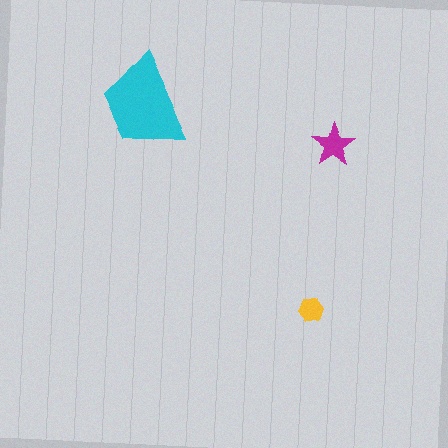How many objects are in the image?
There are 3 objects in the image.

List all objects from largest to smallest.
The cyan trapezoid, the magenta star, the yellow hexagon.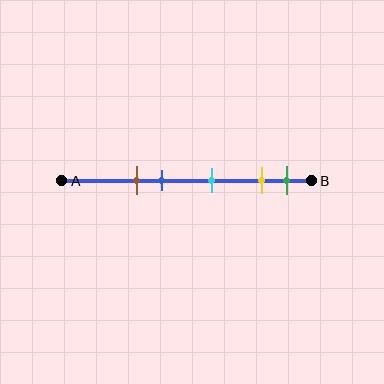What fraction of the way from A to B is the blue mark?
The blue mark is approximately 40% (0.4) of the way from A to B.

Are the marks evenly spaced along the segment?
No, the marks are not evenly spaced.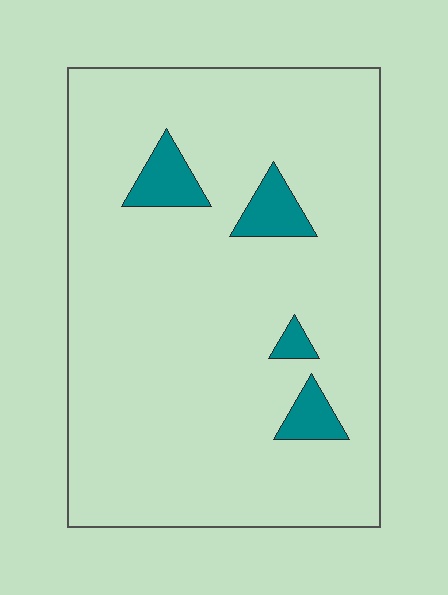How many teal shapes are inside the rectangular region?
4.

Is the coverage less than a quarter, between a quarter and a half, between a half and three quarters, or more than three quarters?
Less than a quarter.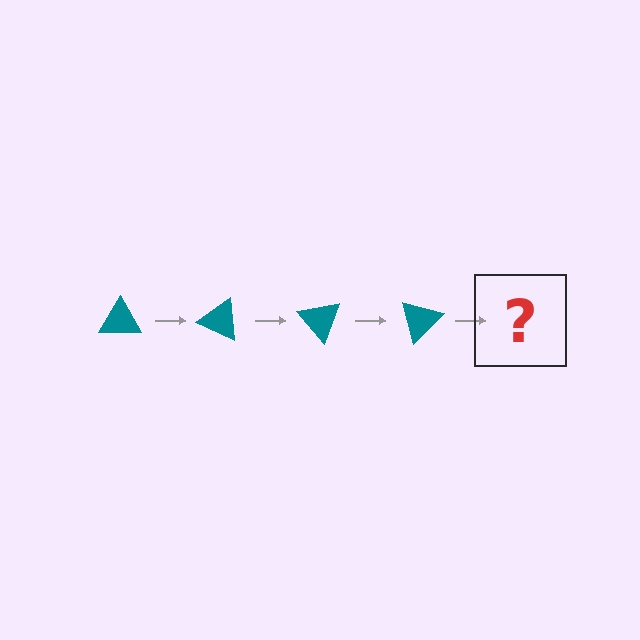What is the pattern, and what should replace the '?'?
The pattern is that the triangle rotates 25 degrees each step. The '?' should be a teal triangle rotated 100 degrees.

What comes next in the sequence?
The next element should be a teal triangle rotated 100 degrees.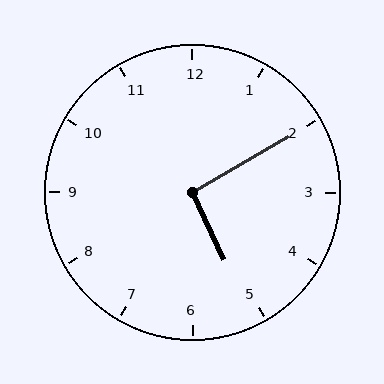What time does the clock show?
5:10.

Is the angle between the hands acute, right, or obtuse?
It is right.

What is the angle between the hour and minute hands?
Approximately 95 degrees.